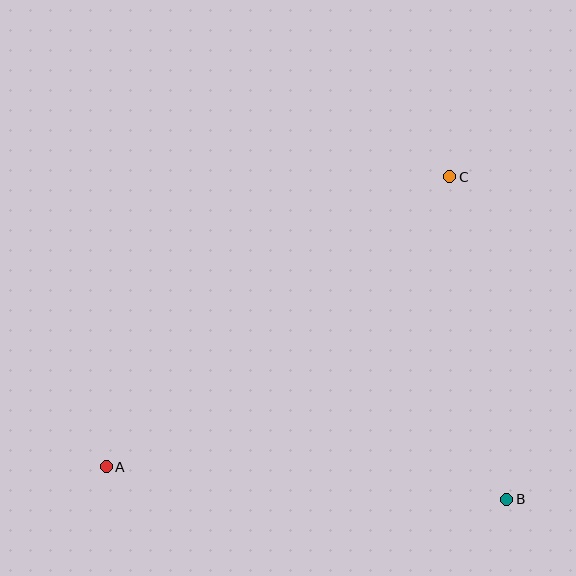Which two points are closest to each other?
Points B and C are closest to each other.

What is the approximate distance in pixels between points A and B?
The distance between A and B is approximately 402 pixels.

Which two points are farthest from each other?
Points A and C are farthest from each other.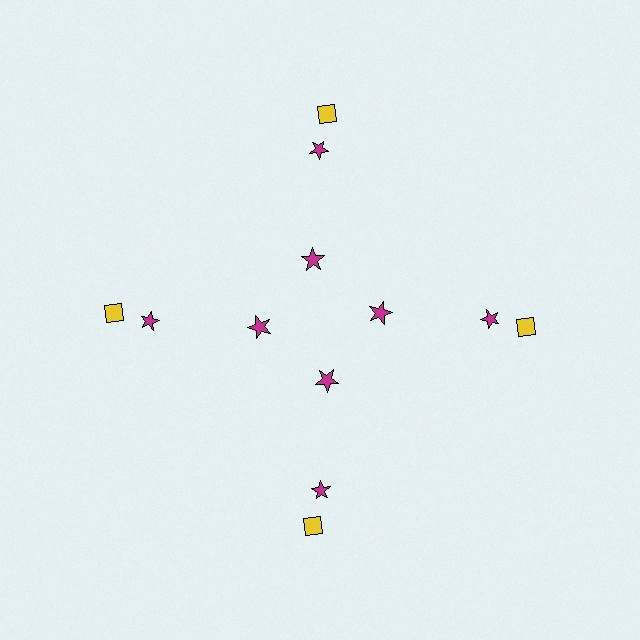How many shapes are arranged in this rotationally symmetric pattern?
There are 12 shapes, arranged in 4 groups of 3.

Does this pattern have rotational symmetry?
Yes, this pattern has 4-fold rotational symmetry. It looks the same after rotating 90 degrees around the center.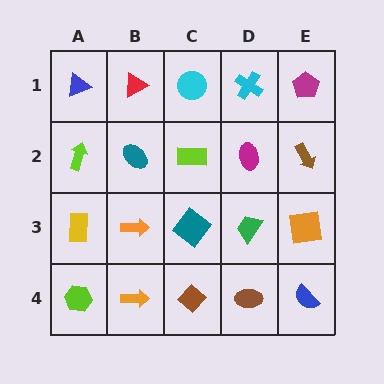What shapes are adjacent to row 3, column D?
A magenta ellipse (row 2, column D), a brown ellipse (row 4, column D), a teal diamond (row 3, column C), an orange square (row 3, column E).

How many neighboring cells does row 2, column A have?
3.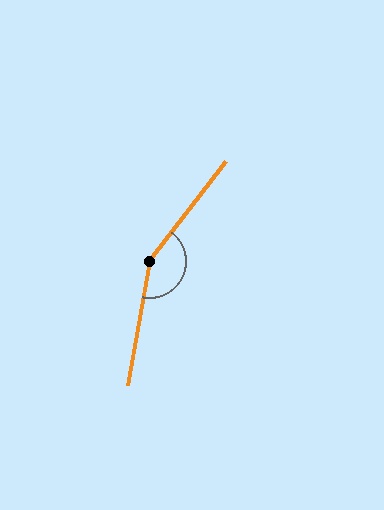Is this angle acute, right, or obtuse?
It is obtuse.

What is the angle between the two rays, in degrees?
Approximately 153 degrees.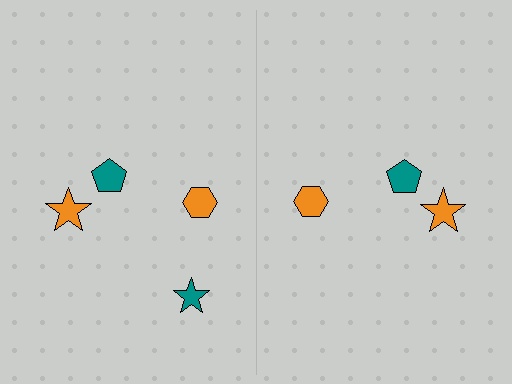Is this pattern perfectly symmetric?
No, the pattern is not perfectly symmetric. A teal star is missing from the right side.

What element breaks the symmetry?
A teal star is missing from the right side.